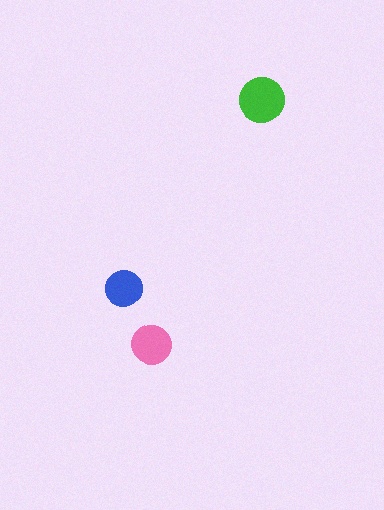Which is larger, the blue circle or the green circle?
The green one.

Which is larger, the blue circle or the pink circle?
The pink one.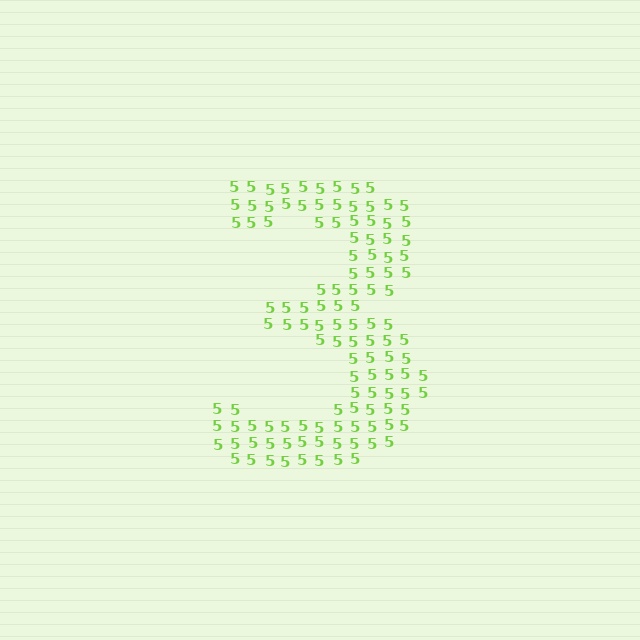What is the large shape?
The large shape is the digit 3.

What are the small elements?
The small elements are digit 5's.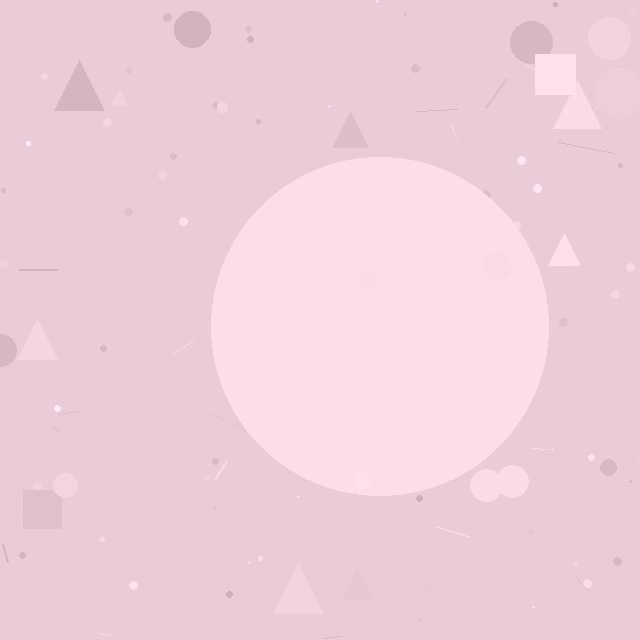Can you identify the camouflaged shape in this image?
The camouflaged shape is a circle.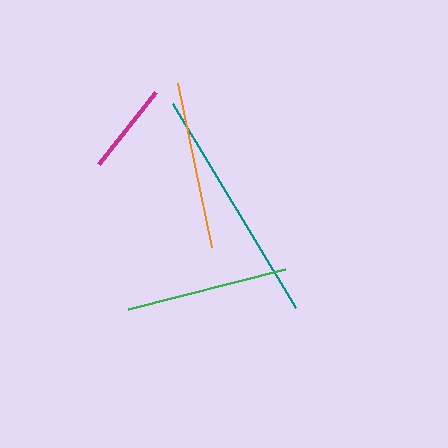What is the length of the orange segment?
The orange segment is approximately 168 pixels long.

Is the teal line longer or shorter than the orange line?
The teal line is longer than the orange line.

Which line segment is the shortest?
The magenta line is the shortest at approximately 92 pixels.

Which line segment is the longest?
The teal line is the longest at approximately 238 pixels.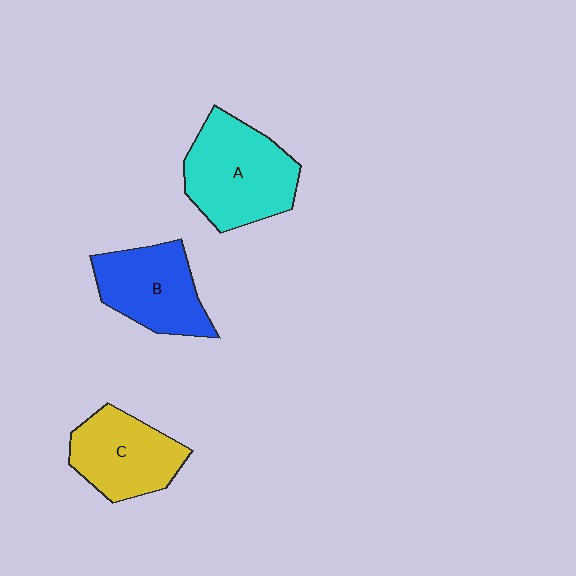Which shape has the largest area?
Shape A (cyan).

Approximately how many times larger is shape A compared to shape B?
Approximately 1.2 times.